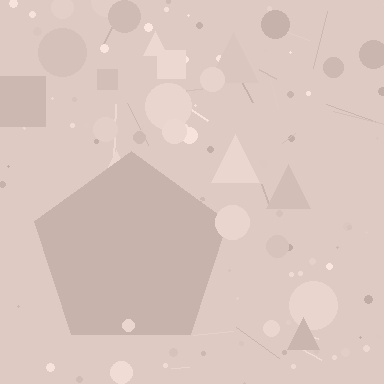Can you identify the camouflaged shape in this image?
The camouflaged shape is a pentagon.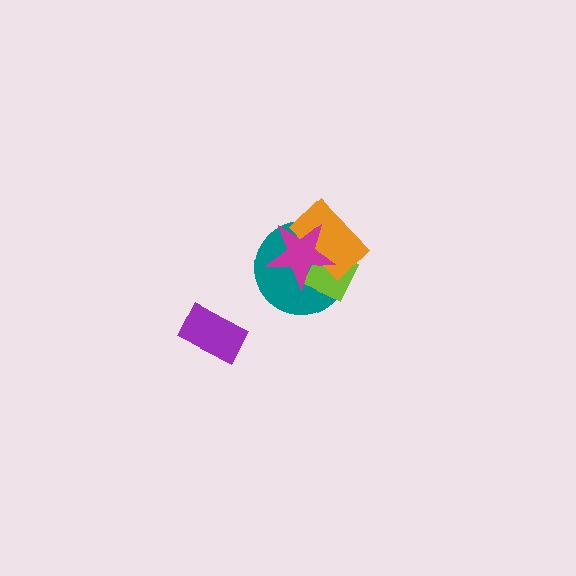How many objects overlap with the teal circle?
3 objects overlap with the teal circle.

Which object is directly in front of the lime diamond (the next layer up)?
The orange rectangle is directly in front of the lime diamond.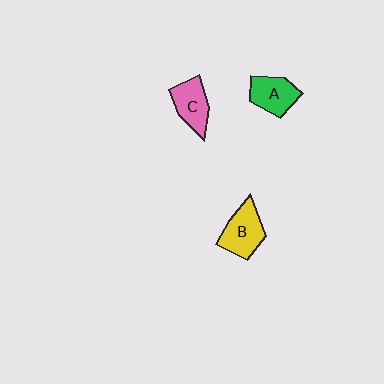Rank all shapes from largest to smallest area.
From largest to smallest: B (yellow), A (green), C (pink).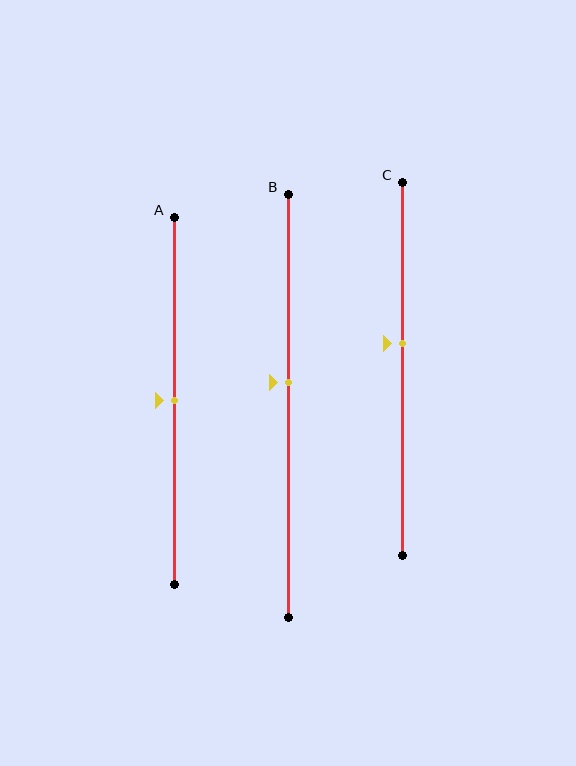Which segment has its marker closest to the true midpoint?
Segment A has its marker closest to the true midpoint.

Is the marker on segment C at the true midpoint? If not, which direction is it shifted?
No, the marker on segment C is shifted upward by about 7% of the segment length.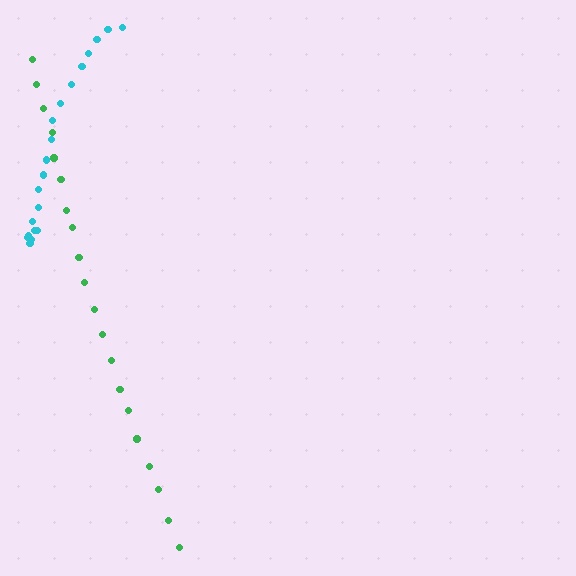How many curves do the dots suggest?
There are 2 distinct paths.